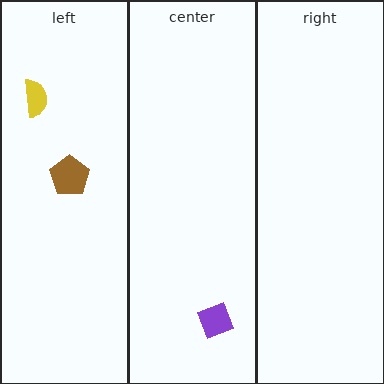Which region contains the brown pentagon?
The left region.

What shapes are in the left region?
The brown pentagon, the yellow semicircle.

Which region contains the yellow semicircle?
The left region.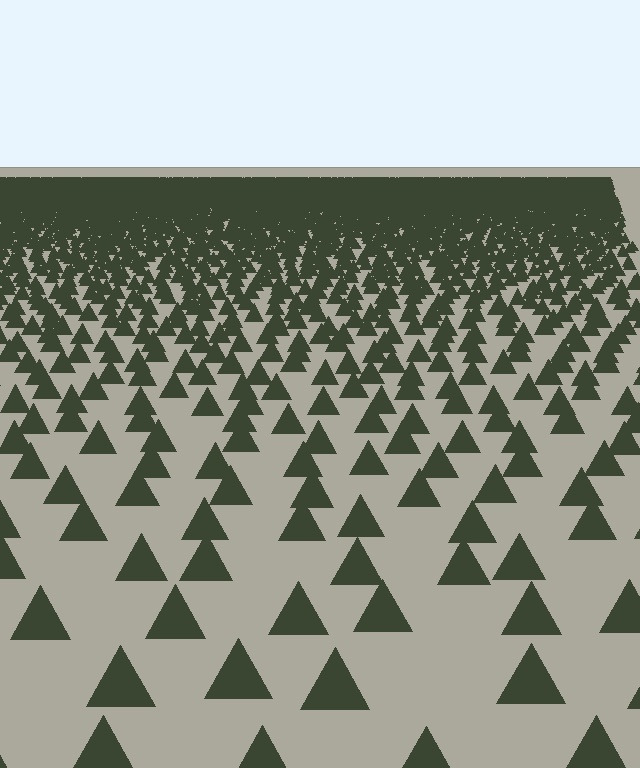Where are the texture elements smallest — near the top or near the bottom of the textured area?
Near the top.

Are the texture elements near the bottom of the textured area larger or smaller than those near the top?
Larger. Near the bottom, elements are closer to the viewer and appear at a bigger on-screen size.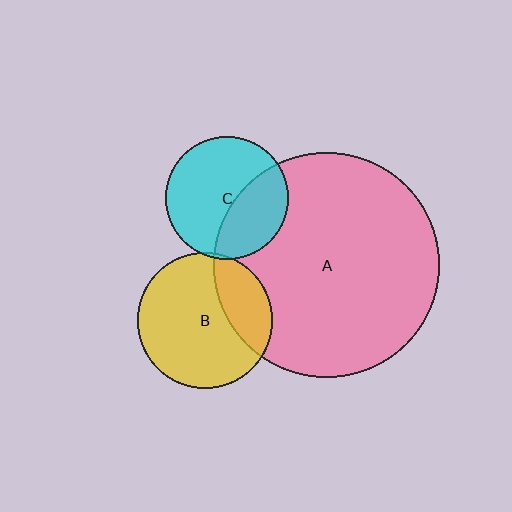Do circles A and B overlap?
Yes.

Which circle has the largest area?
Circle A (pink).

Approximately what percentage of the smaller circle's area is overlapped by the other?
Approximately 25%.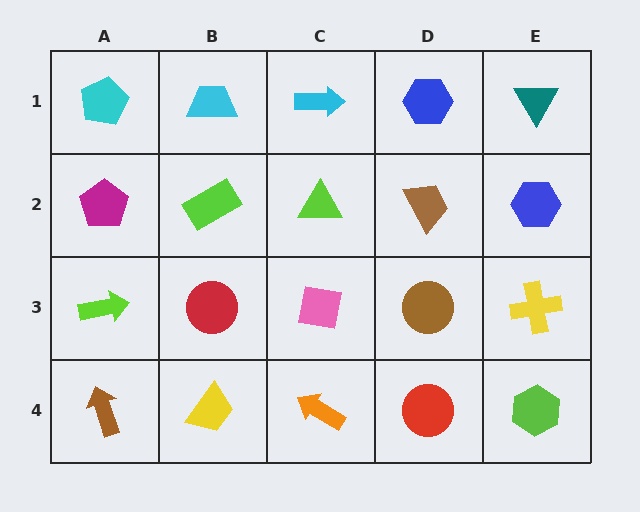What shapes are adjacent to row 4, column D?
A brown circle (row 3, column D), an orange arrow (row 4, column C), a lime hexagon (row 4, column E).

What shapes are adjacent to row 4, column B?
A red circle (row 3, column B), a brown arrow (row 4, column A), an orange arrow (row 4, column C).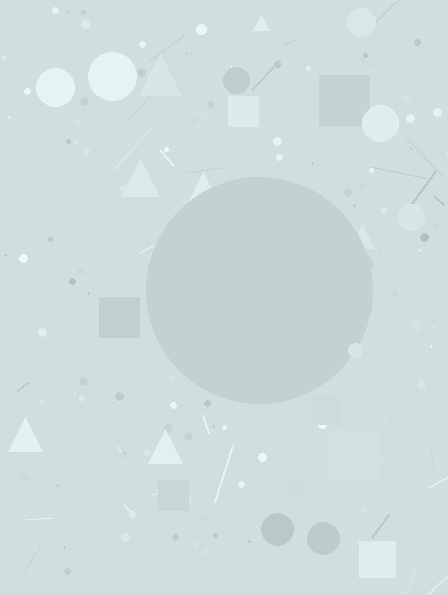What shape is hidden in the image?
A circle is hidden in the image.